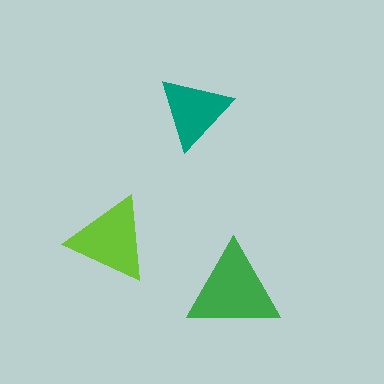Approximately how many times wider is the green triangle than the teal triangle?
About 1.5 times wider.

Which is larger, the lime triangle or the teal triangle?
The lime one.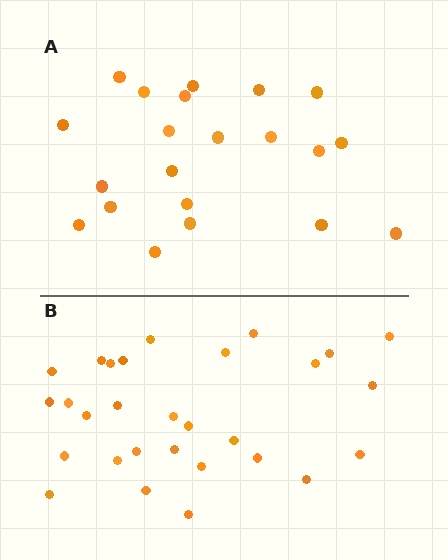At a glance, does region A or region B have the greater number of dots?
Region B (the bottom region) has more dots.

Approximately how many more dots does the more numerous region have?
Region B has roughly 8 or so more dots than region A.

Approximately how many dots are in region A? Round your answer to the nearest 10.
About 20 dots. (The exact count is 21, which rounds to 20.)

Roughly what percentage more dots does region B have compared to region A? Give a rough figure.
About 40% more.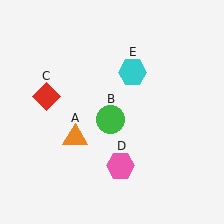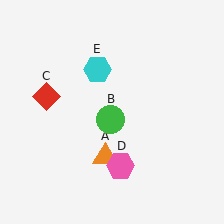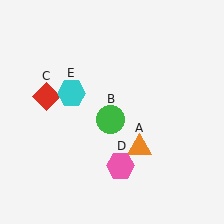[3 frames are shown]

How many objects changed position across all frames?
2 objects changed position: orange triangle (object A), cyan hexagon (object E).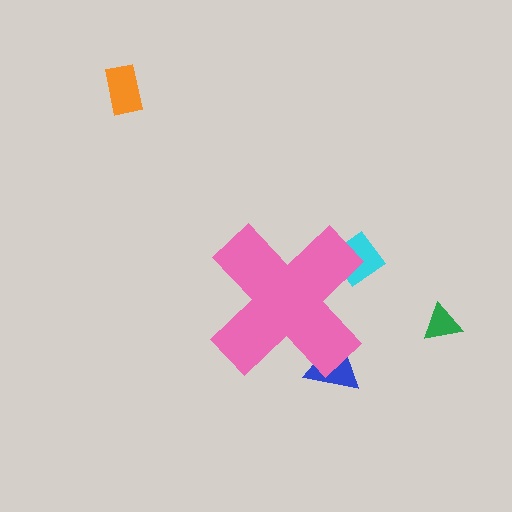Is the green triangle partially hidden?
No, the green triangle is fully visible.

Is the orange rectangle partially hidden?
No, the orange rectangle is fully visible.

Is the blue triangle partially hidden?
Yes, the blue triangle is partially hidden behind the pink cross.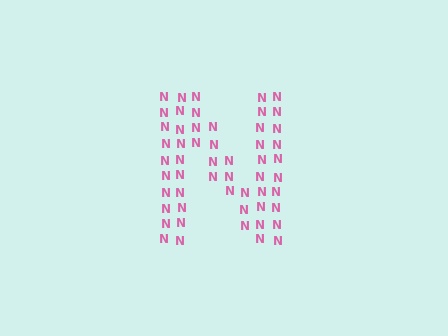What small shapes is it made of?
It is made of small letter N's.